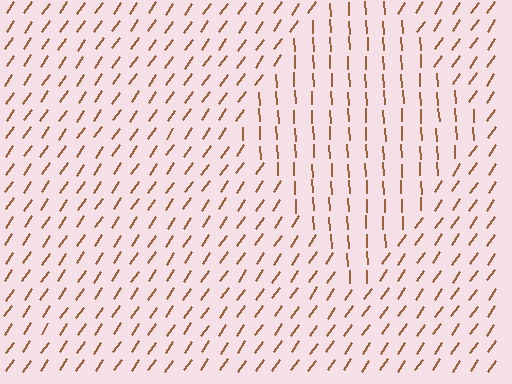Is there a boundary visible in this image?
Yes, there is a texture boundary formed by a change in line orientation.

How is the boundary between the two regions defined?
The boundary is defined purely by a change in line orientation (approximately 37 degrees difference). All lines are the same color and thickness.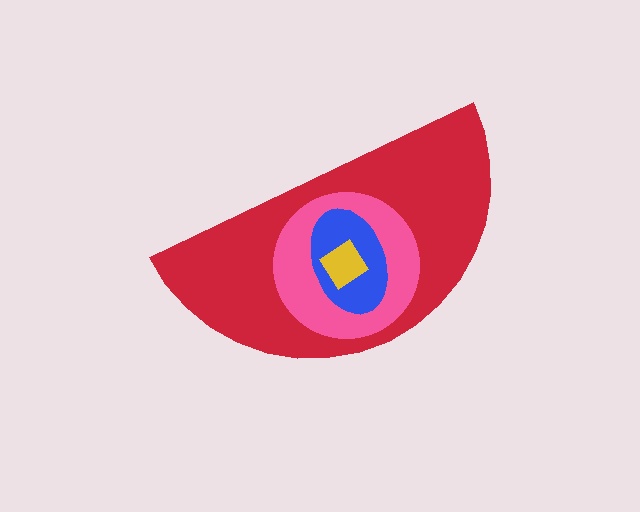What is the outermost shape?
The red semicircle.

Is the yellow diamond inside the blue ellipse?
Yes.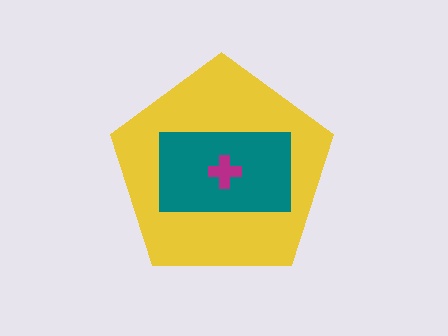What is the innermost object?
The magenta cross.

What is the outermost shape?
The yellow pentagon.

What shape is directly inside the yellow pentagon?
The teal rectangle.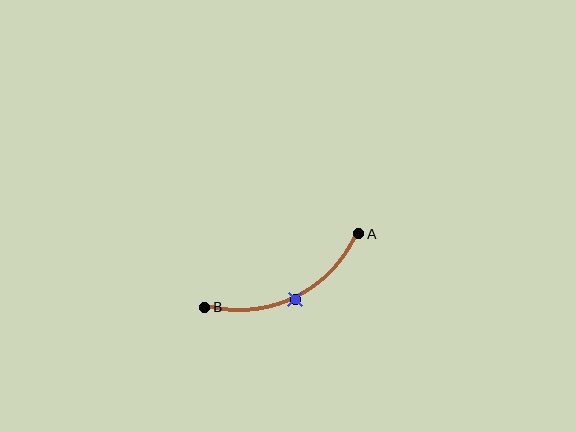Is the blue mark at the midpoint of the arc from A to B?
Yes. The blue mark lies on the arc at equal arc-length from both A and B — it is the arc midpoint.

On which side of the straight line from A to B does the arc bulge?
The arc bulges below the straight line connecting A and B.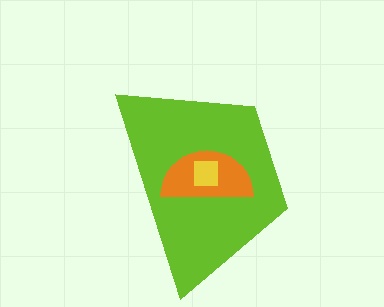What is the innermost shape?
The yellow square.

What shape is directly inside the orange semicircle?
The yellow square.